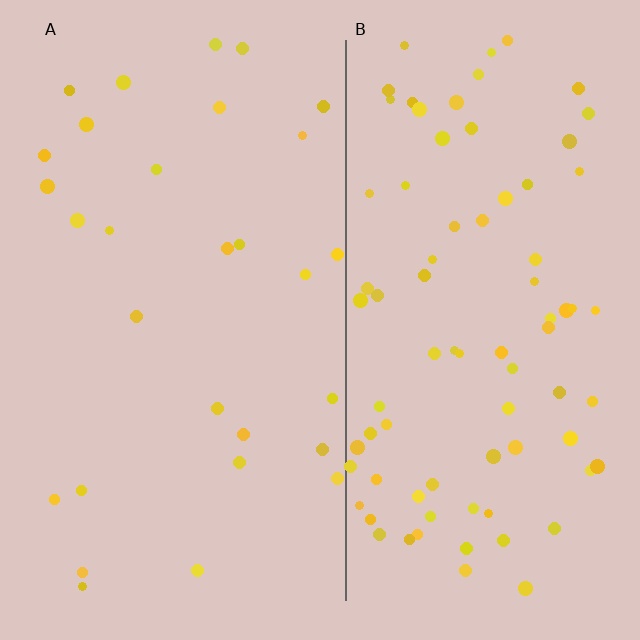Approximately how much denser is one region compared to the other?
Approximately 2.8× — region B over region A.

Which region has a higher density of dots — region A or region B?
B (the right).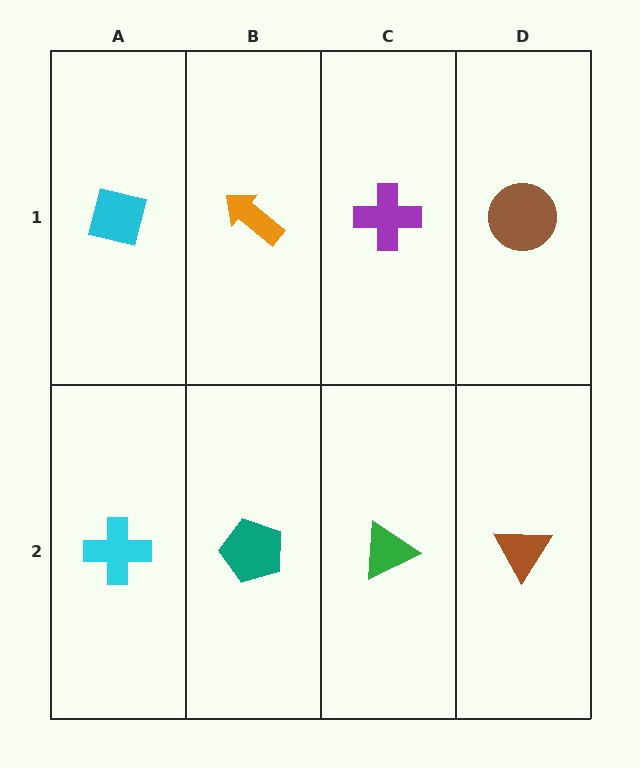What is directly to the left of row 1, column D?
A purple cross.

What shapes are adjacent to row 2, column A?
A cyan square (row 1, column A), a teal pentagon (row 2, column B).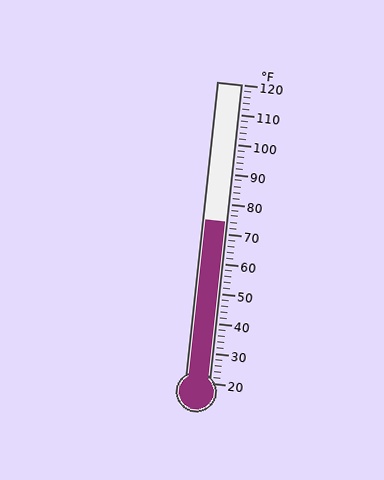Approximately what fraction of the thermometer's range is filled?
The thermometer is filled to approximately 55% of its range.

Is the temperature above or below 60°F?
The temperature is above 60°F.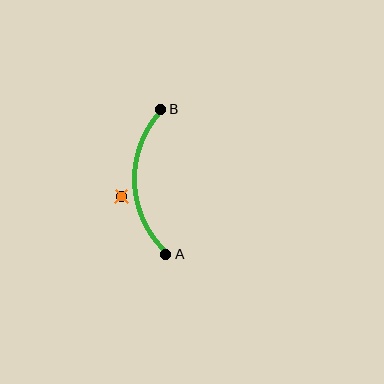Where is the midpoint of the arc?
The arc midpoint is the point on the curve farthest from the straight line joining A and B. It sits to the left of that line.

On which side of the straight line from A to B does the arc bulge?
The arc bulges to the left of the straight line connecting A and B.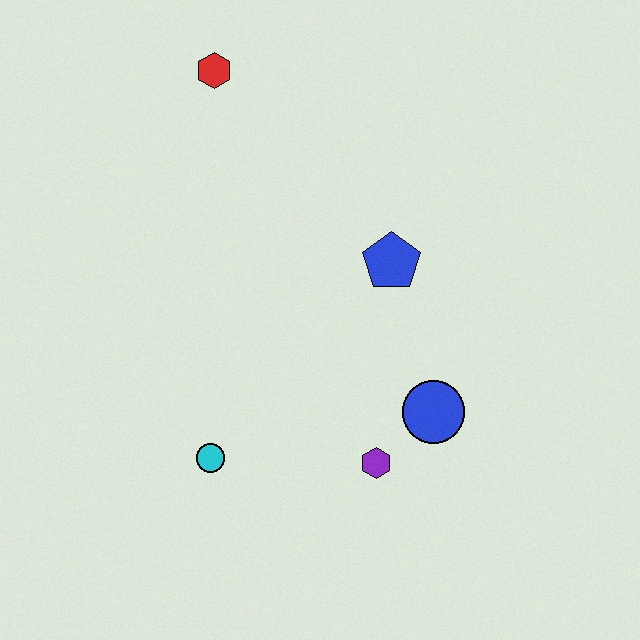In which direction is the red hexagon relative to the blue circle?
The red hexagon is above the blue circle.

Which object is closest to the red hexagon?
The blue pentagon is closest to the red hexagon.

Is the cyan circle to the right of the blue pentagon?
No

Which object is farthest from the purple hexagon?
The red hexagon is farthest from the purple hexagon.